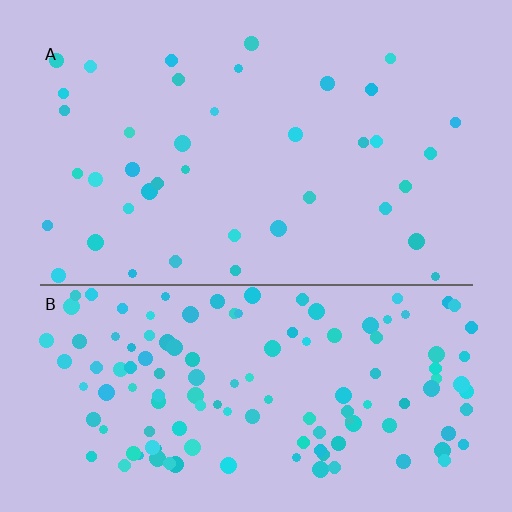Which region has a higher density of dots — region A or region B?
B (the bottom).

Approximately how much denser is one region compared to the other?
Approximately 3.3× — region B over region A.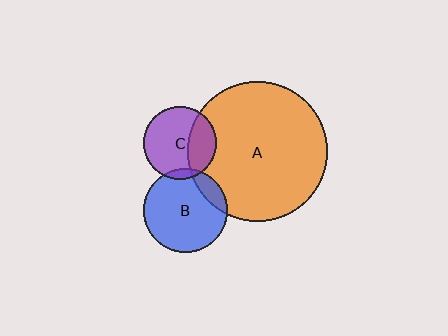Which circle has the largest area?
Circle A (orange).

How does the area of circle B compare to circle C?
Approximately 1.4 times.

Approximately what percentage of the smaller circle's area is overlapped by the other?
Approximately 15%.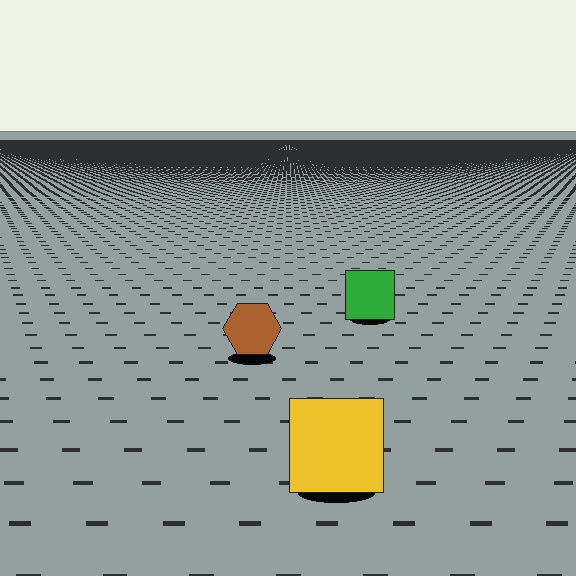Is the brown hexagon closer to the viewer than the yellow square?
No. The yellow square is closer — you can tell from the texture gradient: the ground texture is coarser near it.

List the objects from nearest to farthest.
From nearest to farthest: the yellow square, the brown hexagon, the green square.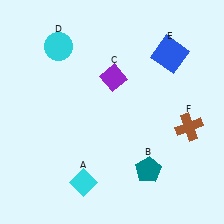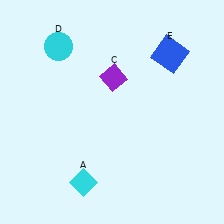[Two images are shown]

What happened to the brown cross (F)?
The brown cross (F) was removed in Image 2. It was in the bottom-right area of Image 1.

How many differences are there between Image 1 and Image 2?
There are 2 differences between the two images.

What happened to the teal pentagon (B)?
The teal pentagon (B) was removed in Image 2. It was in the bottom-right area of Image 1.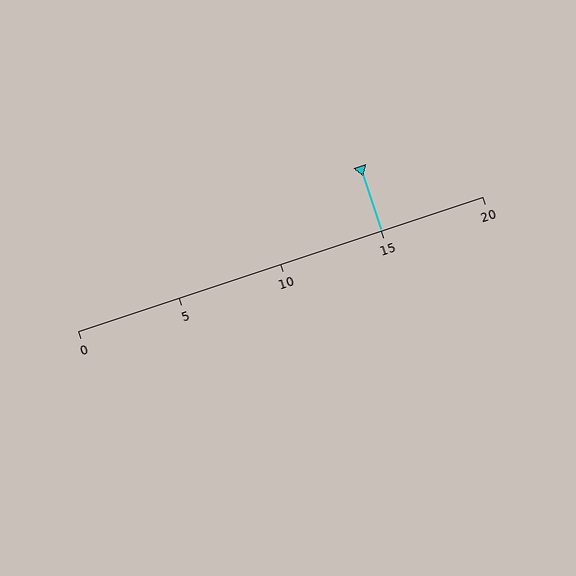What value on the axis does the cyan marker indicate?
The marker indicates approximately 15.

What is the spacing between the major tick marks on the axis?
The major ticks are spaced 5 apart.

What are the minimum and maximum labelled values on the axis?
The axis runs from 0 to 20.